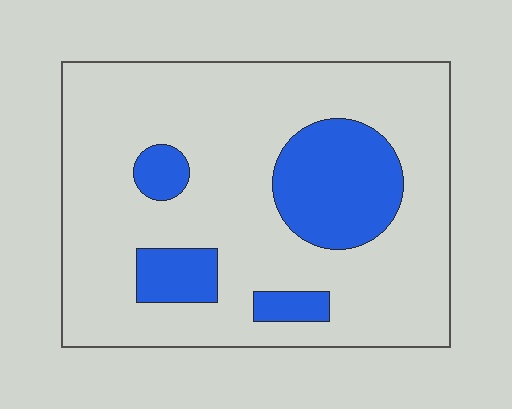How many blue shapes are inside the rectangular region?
4.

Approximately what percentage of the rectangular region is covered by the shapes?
Approximately 20%.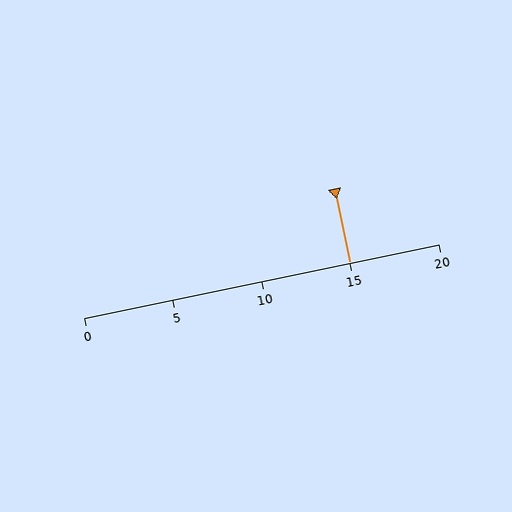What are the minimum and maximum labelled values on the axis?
The axis runs from 0 to 20.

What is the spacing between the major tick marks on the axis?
The major ticks are spaced 5 apart.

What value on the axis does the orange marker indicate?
The marker indicates approximately 15.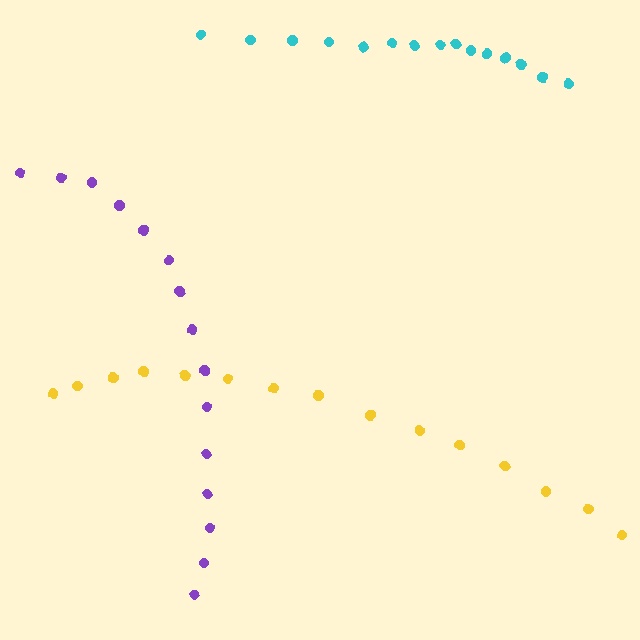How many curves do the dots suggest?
There are 3 distinct paths.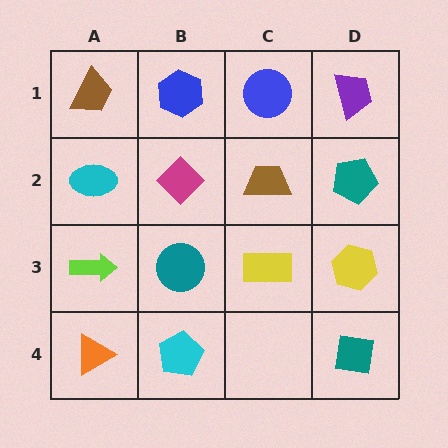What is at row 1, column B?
A blue hexagon.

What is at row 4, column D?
A teal square.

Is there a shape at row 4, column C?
No, that cell is empty.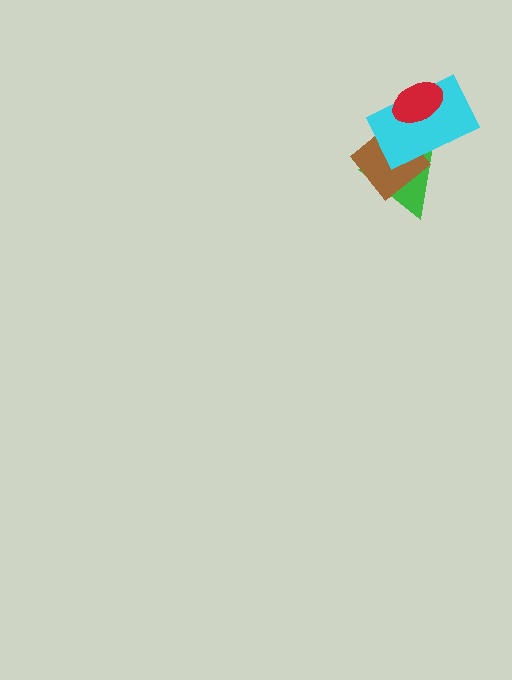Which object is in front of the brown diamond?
The cyan rectangle is in front of the brown diamond.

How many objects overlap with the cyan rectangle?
3 objects overlap with the cyan rectangle.